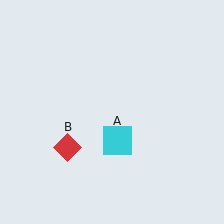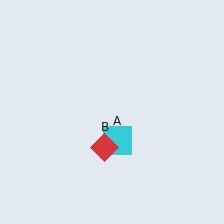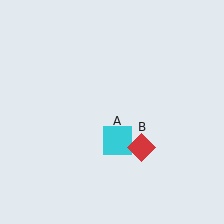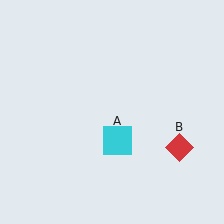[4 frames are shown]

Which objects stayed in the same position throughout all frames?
Cyan square (object A) remained stationary.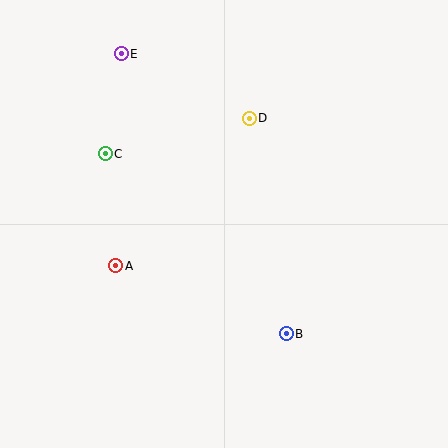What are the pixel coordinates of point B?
Point B is at (286, 334).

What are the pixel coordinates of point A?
Point A is at (116, 266).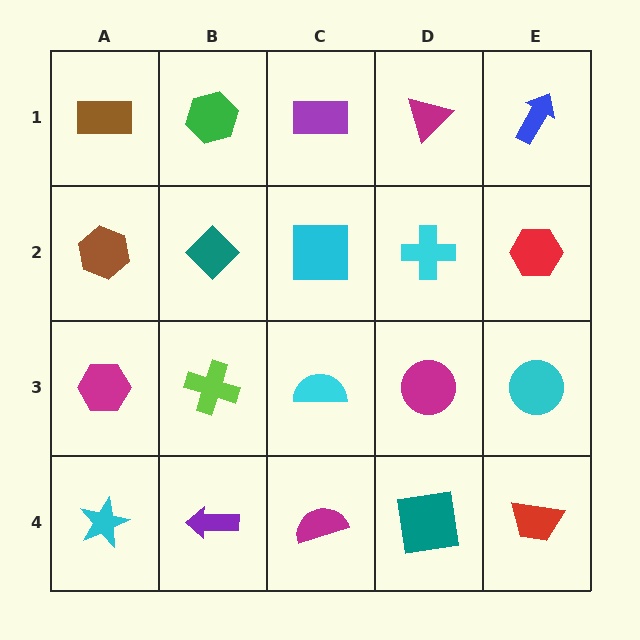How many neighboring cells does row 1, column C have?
3.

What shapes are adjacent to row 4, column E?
A cyan circle (row 3, column E), a teal square (row 4, column D).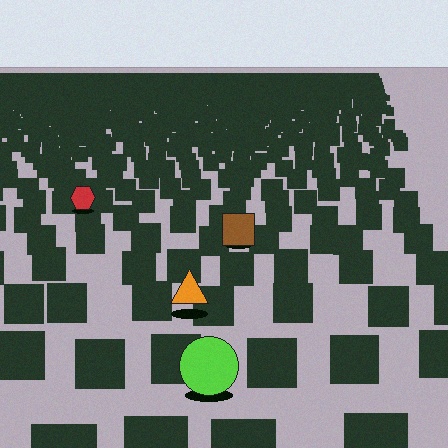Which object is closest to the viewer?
The lime circle is closest. The texture marks near it are larger and more spread out.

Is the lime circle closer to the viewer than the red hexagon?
Yes. The lime circle is closer — you can tell from the texture gradient: the ground texture is coarser near it.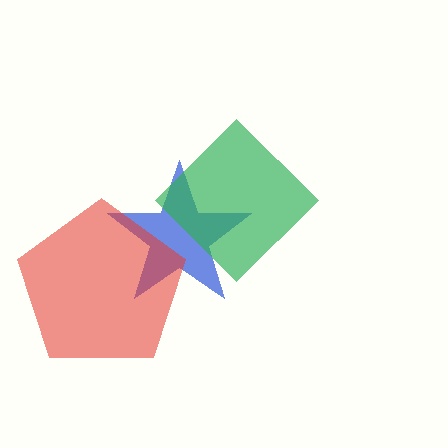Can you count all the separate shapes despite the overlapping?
Yes, there are 3 separate shapes.